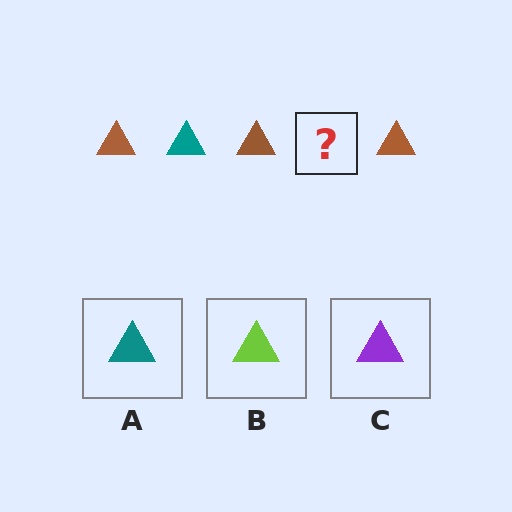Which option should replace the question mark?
Option A.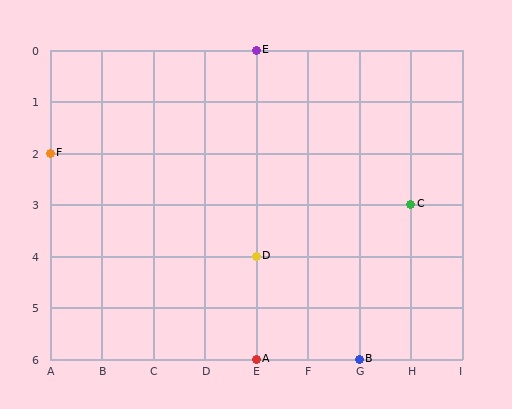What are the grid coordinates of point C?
Point C is at grid coordinates (H, 3).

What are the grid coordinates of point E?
Point E is at grid coordinates (E, 0).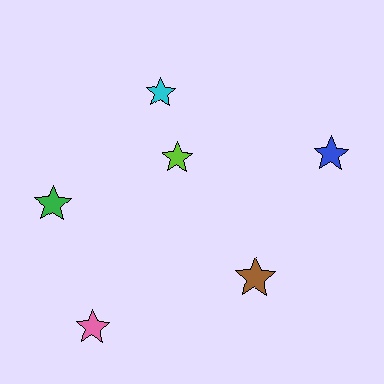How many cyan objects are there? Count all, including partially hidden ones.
There is 1 cyan object.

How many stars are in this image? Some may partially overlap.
There are 6 stars.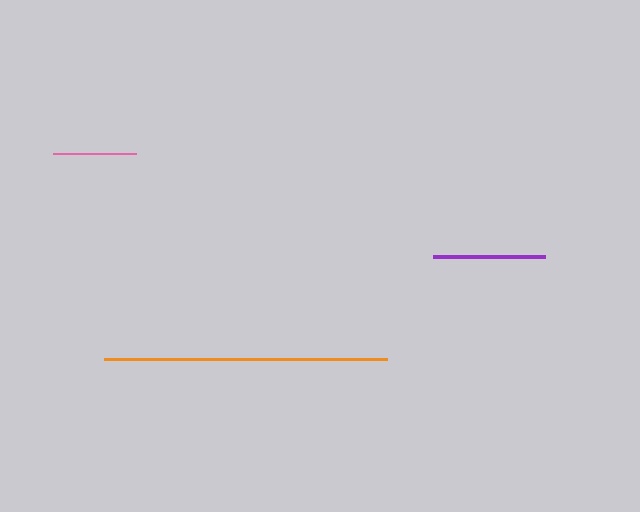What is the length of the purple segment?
The purple segment is approximately 112 pixels long.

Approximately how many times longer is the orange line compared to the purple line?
The orange line is approximately 2.5 times the length of the purple line.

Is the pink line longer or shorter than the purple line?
The purple line is longer than the pink line.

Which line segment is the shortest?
The pink line is the shortest at approximately 83 pixels.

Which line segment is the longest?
The orange line is the longest at approximately 283 pixels.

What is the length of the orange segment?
The orange segment is approximately 283 pixels long.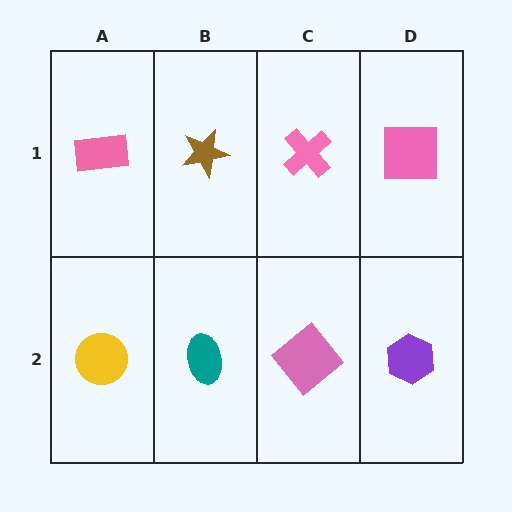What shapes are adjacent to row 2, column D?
A pink square (row 1, column D), a pink diamond (row 2, column C).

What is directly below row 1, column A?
A yellow circle.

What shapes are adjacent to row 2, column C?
A pink cross (row 1, column C), a teal ellipse (row 2, column B), a purple hexagon (row 2, column D).